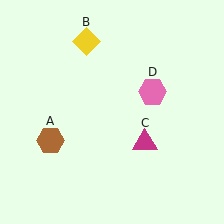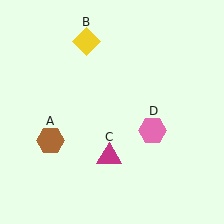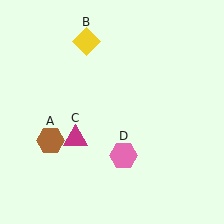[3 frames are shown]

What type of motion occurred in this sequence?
The magenta triangle (object C), pink hexagon (object D) rotated clockwise around the center of the scene.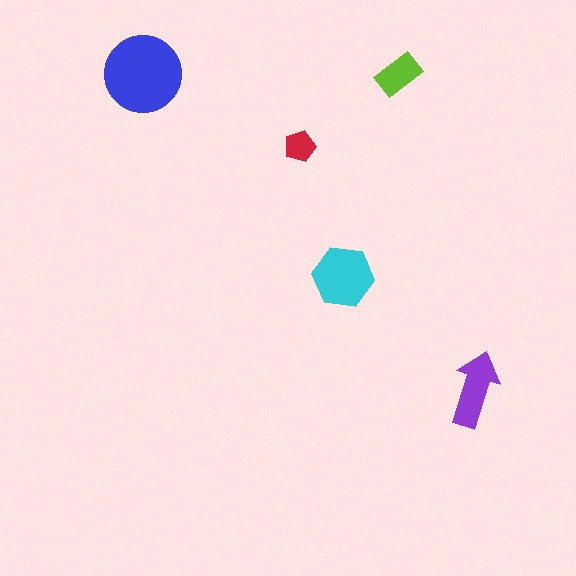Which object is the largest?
The blue circle.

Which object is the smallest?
The red pentagon.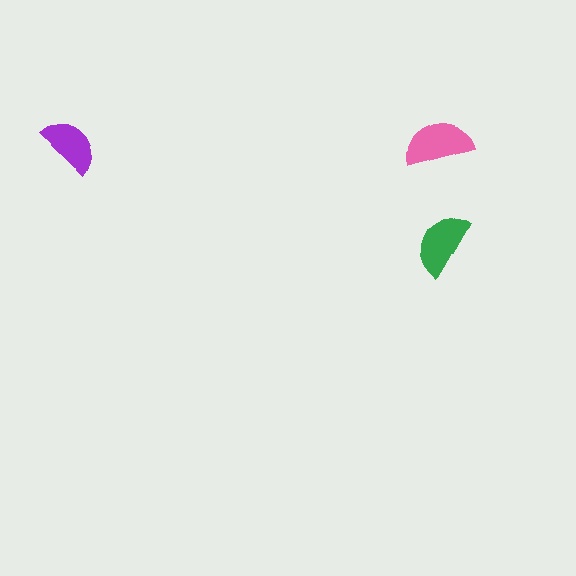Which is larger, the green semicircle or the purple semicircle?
The green one.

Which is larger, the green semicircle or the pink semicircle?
The pink one.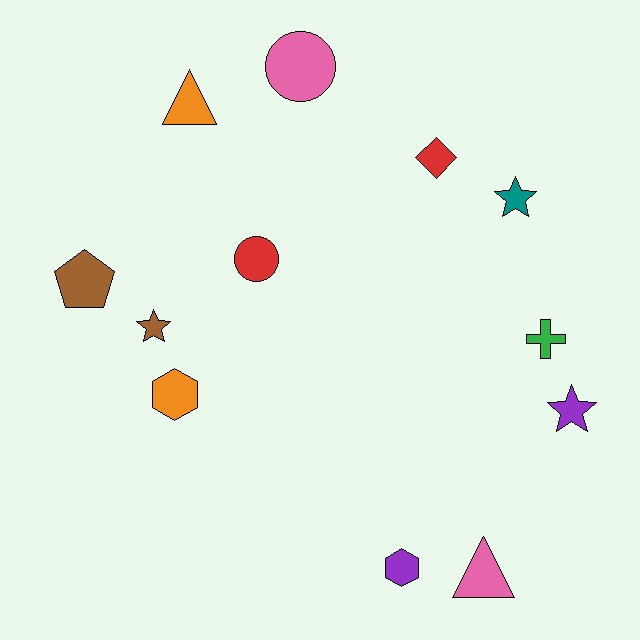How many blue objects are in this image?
There are no blue objects.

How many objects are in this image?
There are 12 objects.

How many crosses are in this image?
There is 1 cross.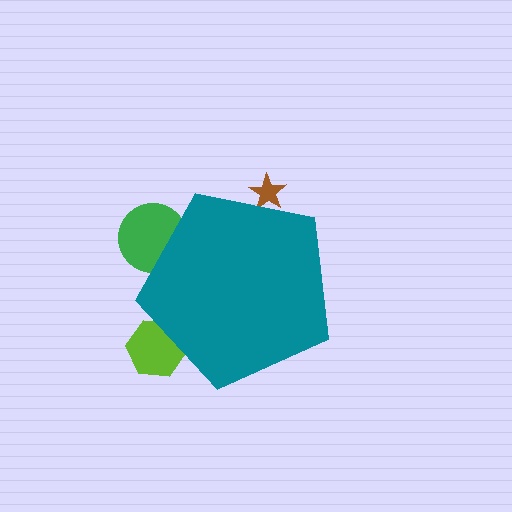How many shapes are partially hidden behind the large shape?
3 shapes are partially hidden.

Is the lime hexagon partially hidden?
Yes, the lime hexagon is partially hidden behind the teal pentagon.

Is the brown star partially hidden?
Yes, the brown star is partially hidden behind the teal pentagon.